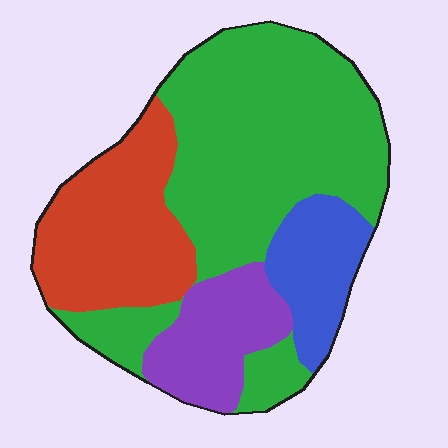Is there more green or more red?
Green.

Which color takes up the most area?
Green, at roughly 50%.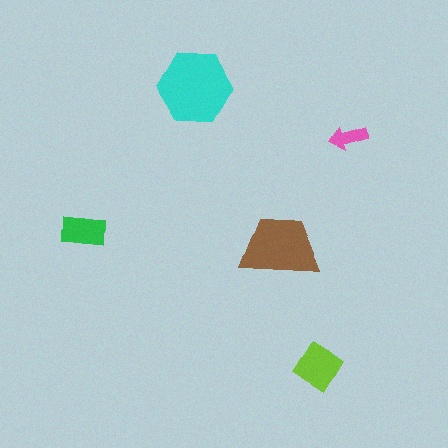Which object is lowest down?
The lime diamond is bottommost.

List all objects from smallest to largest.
The pink arrow, the green rectangle, the lime diamond, the brown trapezoid, the cyan hexagon.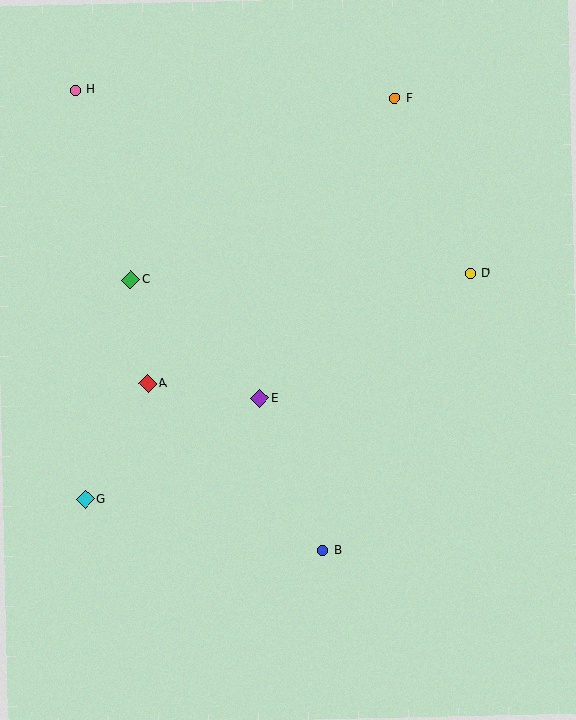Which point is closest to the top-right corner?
Point F is closest to the top-right corner.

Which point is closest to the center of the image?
Point E at (260, 398) is closest to the center.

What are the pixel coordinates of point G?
Point G is at (85, 499).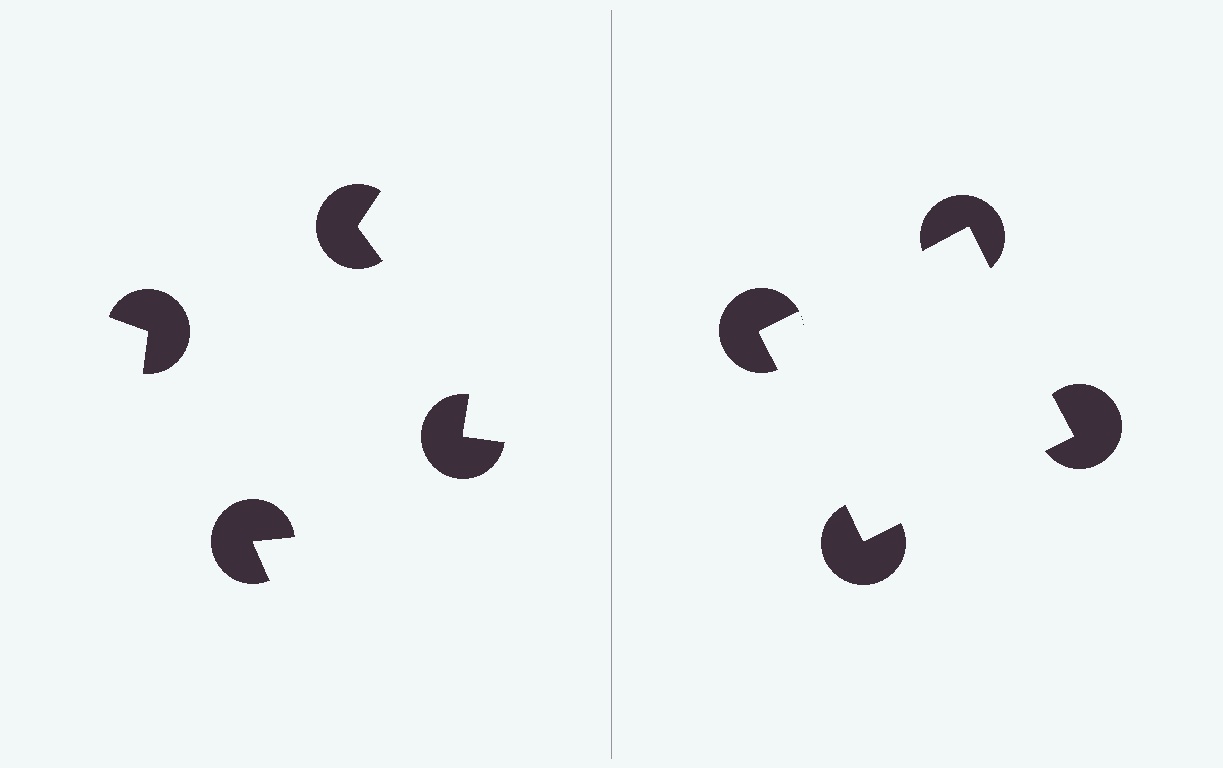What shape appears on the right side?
An illusory square.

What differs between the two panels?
The pac-man discs are positioned identically on both sides; only the wedge orientations differ. On the right they align to a square; on the left they are misaligned.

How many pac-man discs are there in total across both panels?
8 — 4 on each side.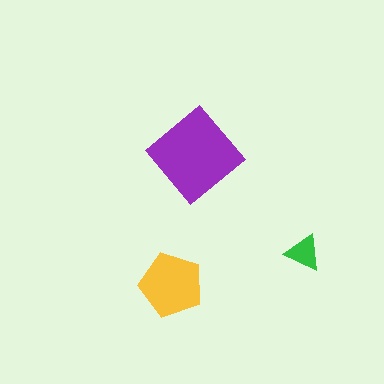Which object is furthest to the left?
The yellow pentagon is leftmost.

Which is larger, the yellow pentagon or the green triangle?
The yellow pentagon.